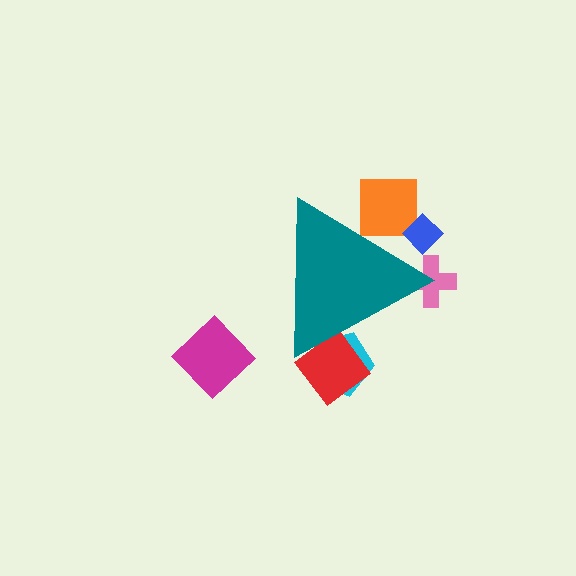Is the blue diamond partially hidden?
Yes, the blue diamond is partially hidden behind the teal triangle.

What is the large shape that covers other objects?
A teal triangle.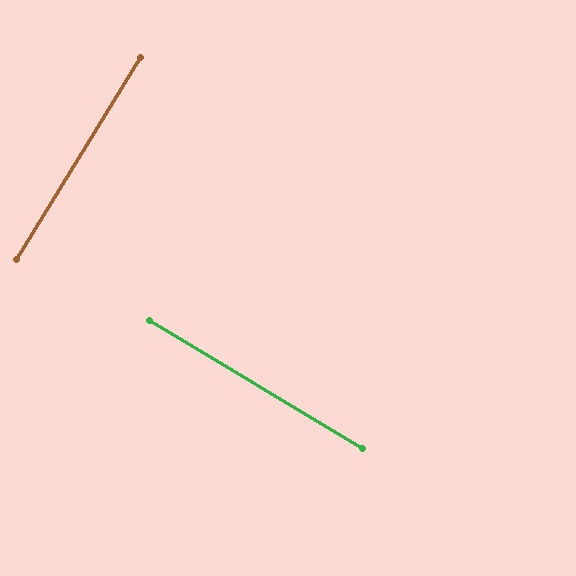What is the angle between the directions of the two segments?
Approximately 90 degrees.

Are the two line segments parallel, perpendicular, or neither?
Perpendicular — they meet at approximately 90°.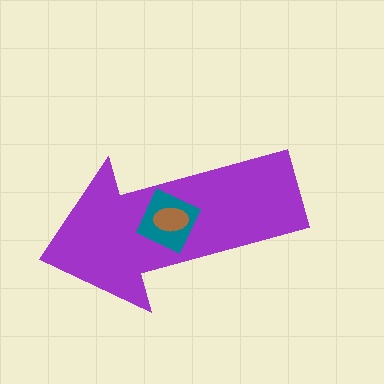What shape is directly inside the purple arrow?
The teal diamond.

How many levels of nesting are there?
3.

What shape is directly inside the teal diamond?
The brown ellipse.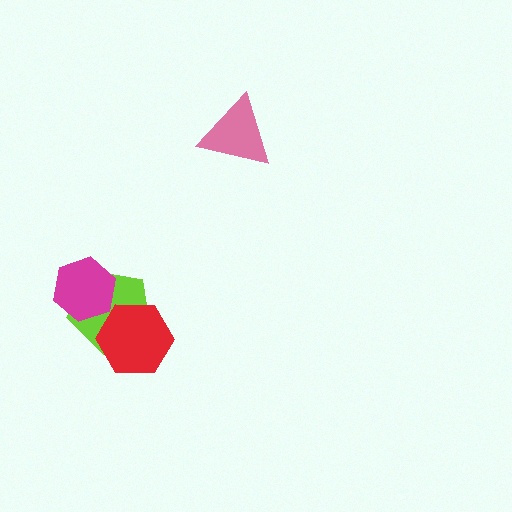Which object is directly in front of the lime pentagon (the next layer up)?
The magenta hexagon is directly in front of the lime pentagon.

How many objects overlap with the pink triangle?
0 objects overlap with the pink triangle.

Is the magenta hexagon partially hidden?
No, no other shape covers it.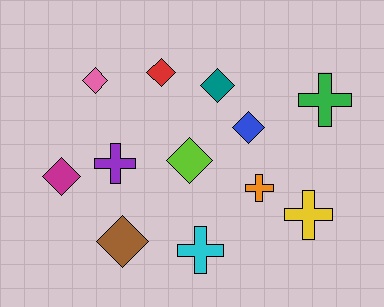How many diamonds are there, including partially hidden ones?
There are 7 diamonds.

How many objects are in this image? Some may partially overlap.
There are 12 objects.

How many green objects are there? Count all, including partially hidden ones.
There is 1 green object.